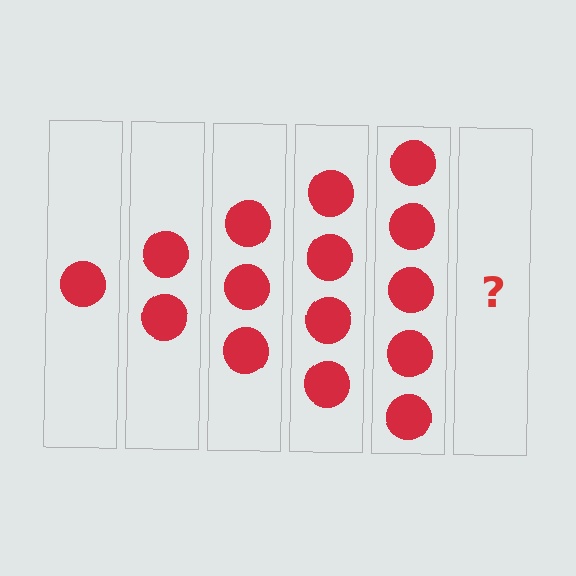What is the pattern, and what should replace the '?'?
The pattern is that each step adds one more circle. The '?' should be 6 circles.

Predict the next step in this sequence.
The next step is 6 circles.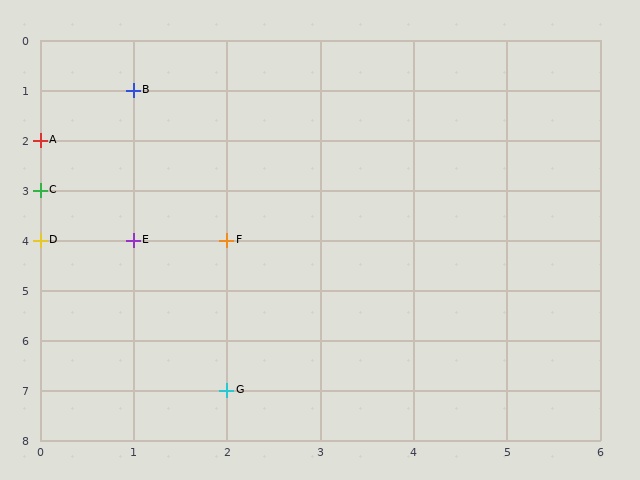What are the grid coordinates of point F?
Point F is at grid coordinates (2, 4).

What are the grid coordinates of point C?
Point C is at grid coordinates (0, 3).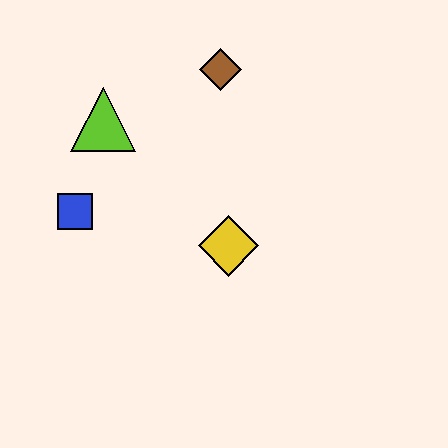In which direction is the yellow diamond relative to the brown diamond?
The yellow diamond is below the brown diamond.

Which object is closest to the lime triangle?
The blue square is closest to the lime triangle.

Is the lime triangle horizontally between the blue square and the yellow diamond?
Yes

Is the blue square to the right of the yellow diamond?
No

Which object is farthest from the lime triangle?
The yellow diamond is farthest from the lime triangle.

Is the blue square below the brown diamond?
Yes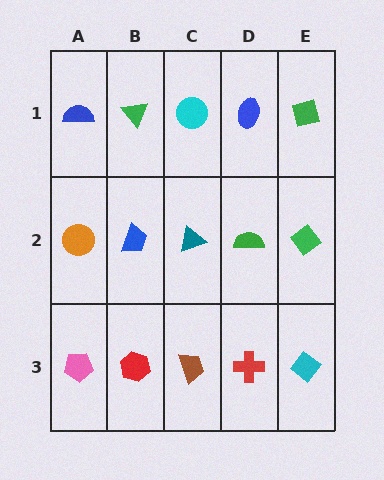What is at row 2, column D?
A green semicircle.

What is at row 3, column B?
A red hexagon.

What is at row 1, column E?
A green square.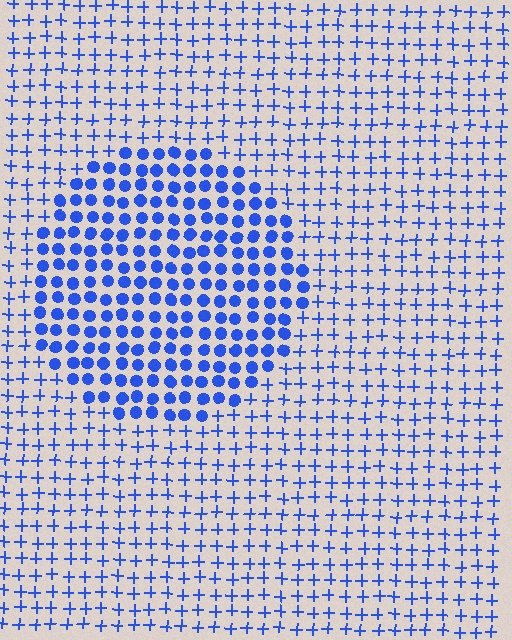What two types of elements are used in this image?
The image uses circles inside the circle region and plus signs outside it.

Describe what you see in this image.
The image is filled with small blue elements arranged in a uniform grid. A circle-shaped region contains circles, while the surrounding area contains plus signs. The boundary is defined purely by the change in element shape.